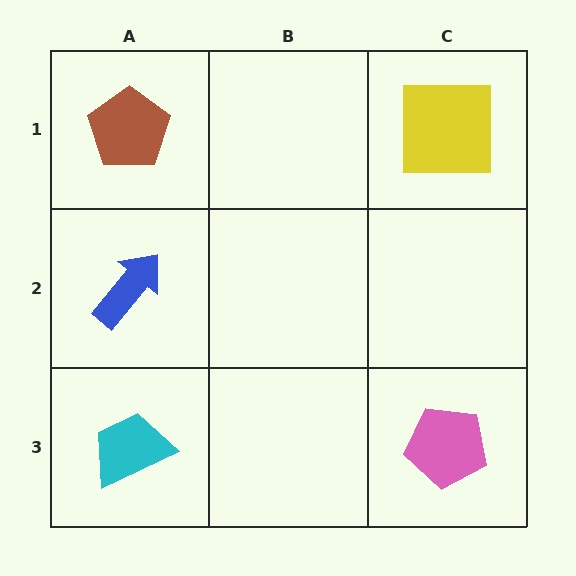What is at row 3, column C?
A pink pentagon.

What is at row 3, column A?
A cyan trapezoid.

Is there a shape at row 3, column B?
No, that cell is empty.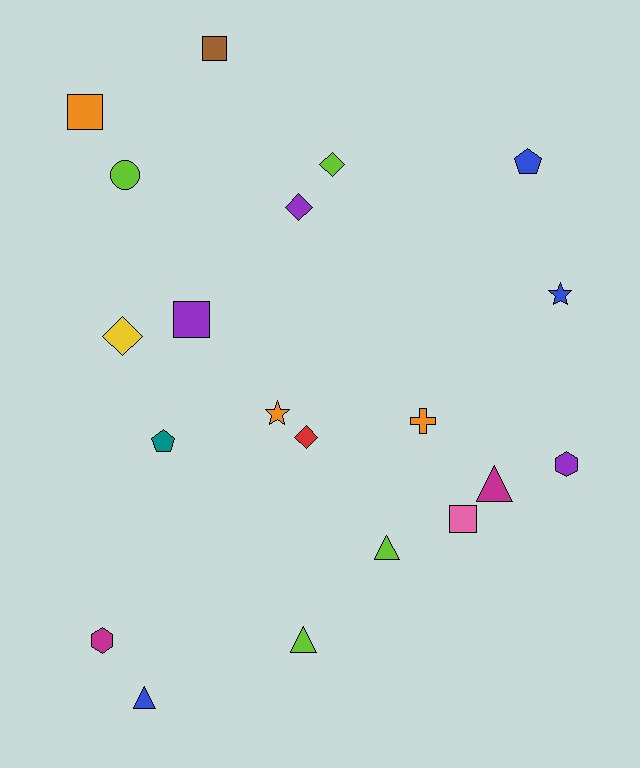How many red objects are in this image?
There is 1 red object.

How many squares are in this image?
There are 4 squares.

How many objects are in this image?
There are 20 objects.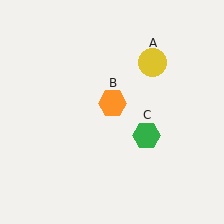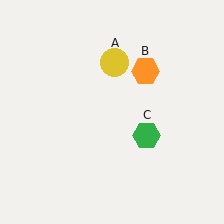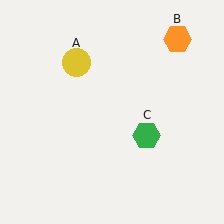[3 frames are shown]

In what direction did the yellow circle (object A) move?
The yellow circle (object A) moved left.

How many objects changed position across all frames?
2 objects changed position: yellow circle (object A), orange hexagon (object B).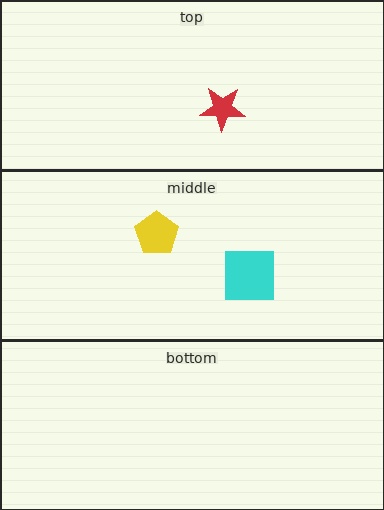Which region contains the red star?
The top region.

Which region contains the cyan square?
The middle region.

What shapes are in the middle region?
The yellow pentagon, the cyan square.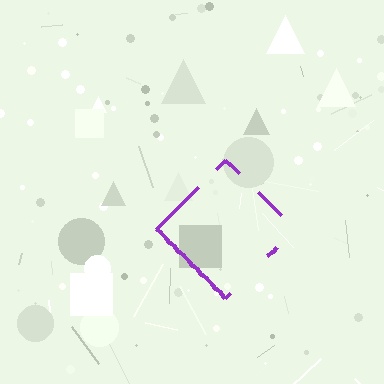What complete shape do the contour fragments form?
The contour fragments form a diamond.